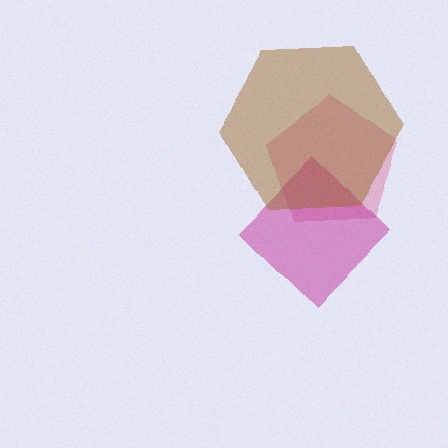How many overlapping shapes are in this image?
There are 3 overlapping shapes in the image.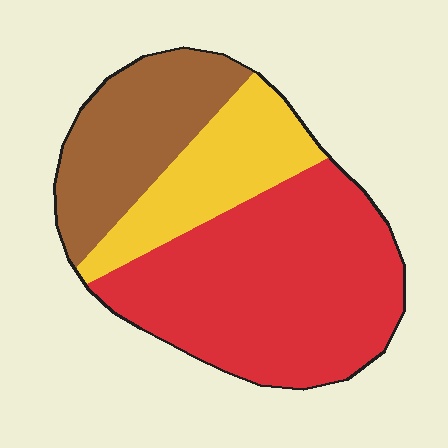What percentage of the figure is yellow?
Yellow covers roughly 20% of the figure.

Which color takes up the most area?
Red, at roughly 55%.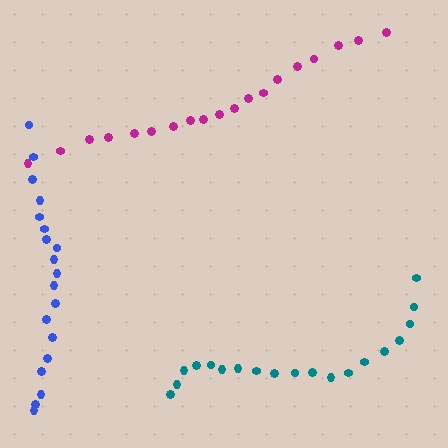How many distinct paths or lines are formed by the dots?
There are 3 distinct paths.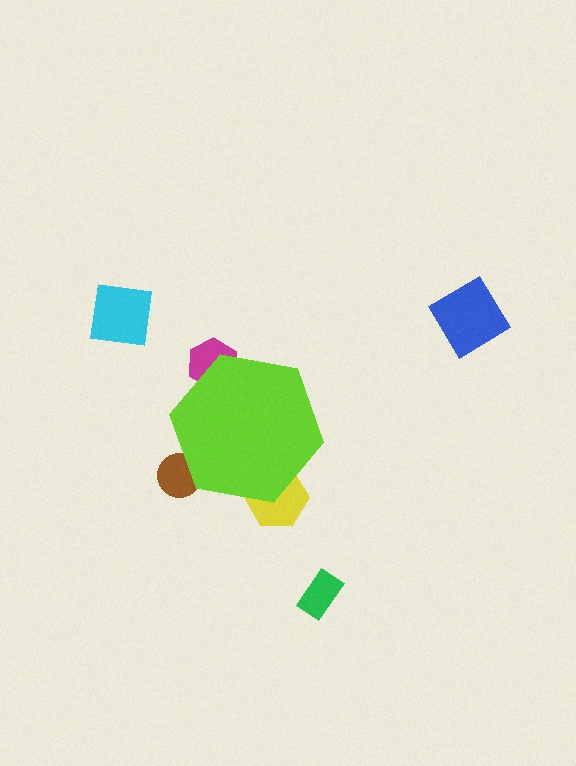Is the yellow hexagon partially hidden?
Yes, the yellow hexagon is partially hidden behind the lime hexagon.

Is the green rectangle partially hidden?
No, the green rectangle is fully visible.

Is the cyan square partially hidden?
No, the cyan square is fully visible.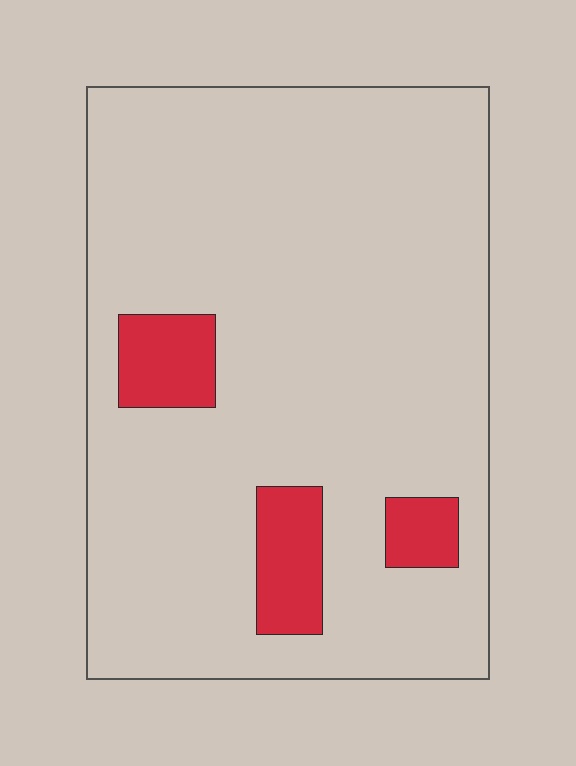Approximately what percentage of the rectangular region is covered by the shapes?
Approximately 10%.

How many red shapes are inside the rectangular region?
3.